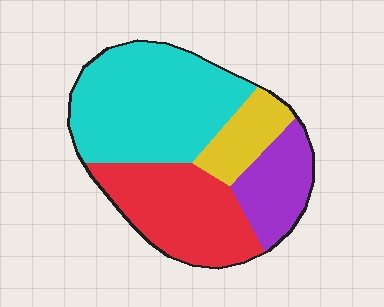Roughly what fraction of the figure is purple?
Purple takes up about one sixth (1/6) of the figure.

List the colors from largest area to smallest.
From largest to smallest: cyan, red, purple, yellow.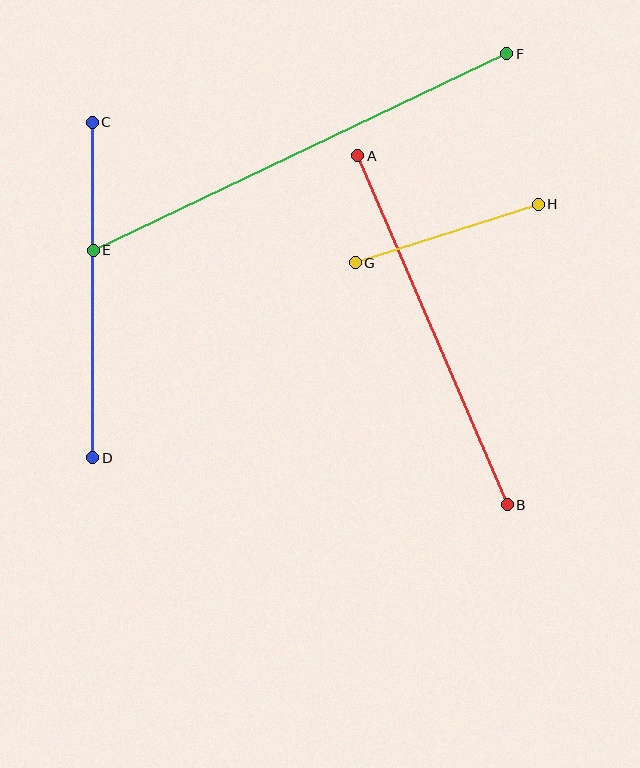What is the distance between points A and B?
The distance is approximately 380 pixels.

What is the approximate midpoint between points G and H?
The midpoint is at approximately (447, 233) pixels.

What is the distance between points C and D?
The distance is approximately 336 pixels.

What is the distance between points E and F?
The distance is approximately 458 pixels.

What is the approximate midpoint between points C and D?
The midpoint is at approximately (92, 290) pixels.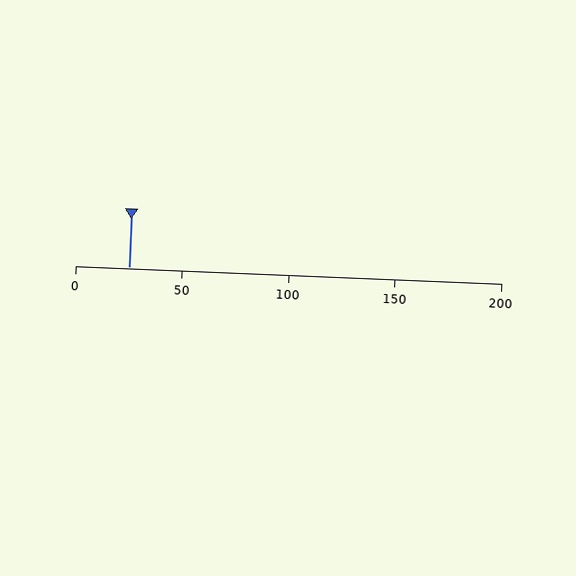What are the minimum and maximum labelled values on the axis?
The axis runs from 0 to 200.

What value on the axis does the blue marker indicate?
The marker indicates approximately 25.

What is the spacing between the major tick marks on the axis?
The major ticks are spaced 50 apart.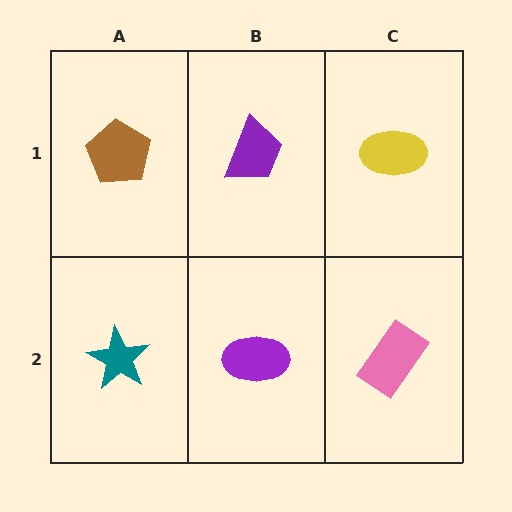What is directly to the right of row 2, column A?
A purple ellipse.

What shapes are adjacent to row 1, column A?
A teal star (row 2, column A), a purple trapezoid (row 1, column B).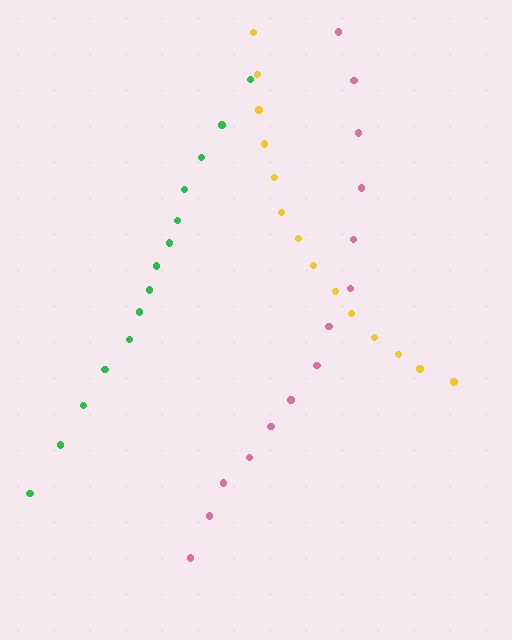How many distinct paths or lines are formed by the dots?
There are 3 distinct paths.